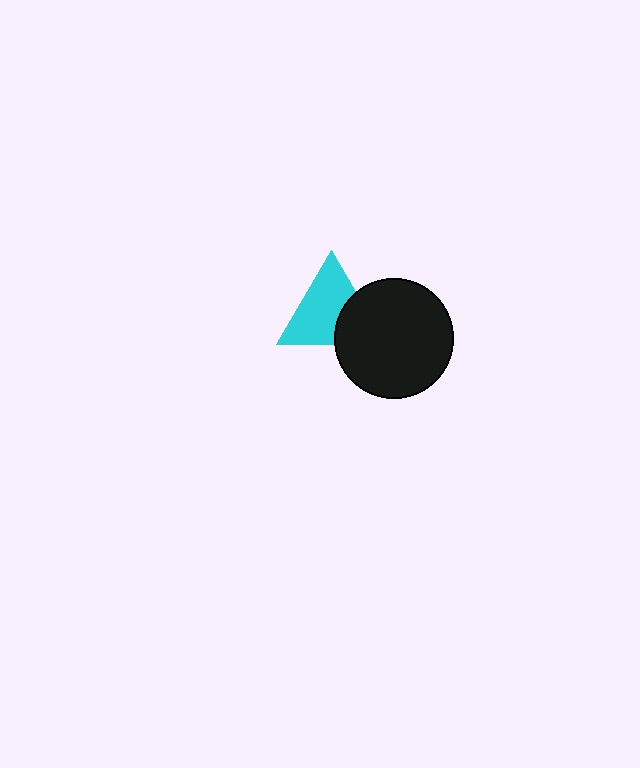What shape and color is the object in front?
The object in front is a black circle.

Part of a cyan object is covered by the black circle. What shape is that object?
It is a triangle.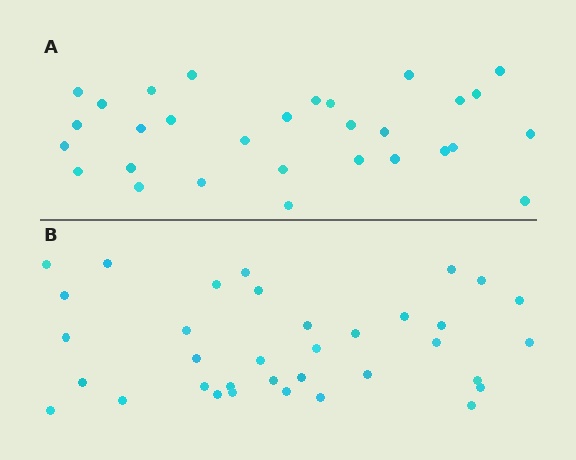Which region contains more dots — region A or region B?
Region B (the bottom region) has more dots.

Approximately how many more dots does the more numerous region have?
Region B has about 5 more dots than region A.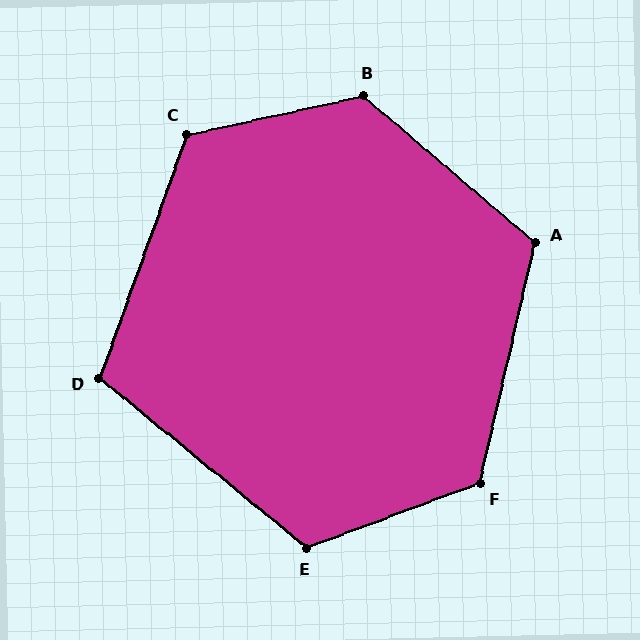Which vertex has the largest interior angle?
B, at approximately 127 degrees.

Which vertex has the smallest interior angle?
D, at approximately 110 degrees.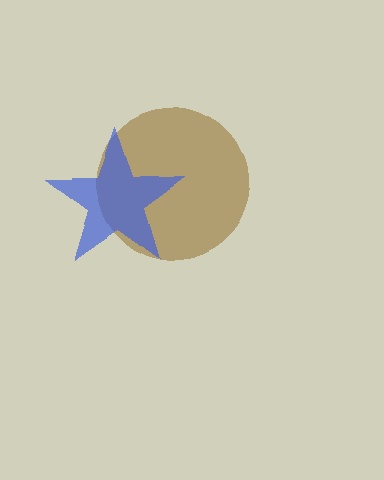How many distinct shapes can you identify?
There are 2 distinct shapes: a brown circle, a blue star.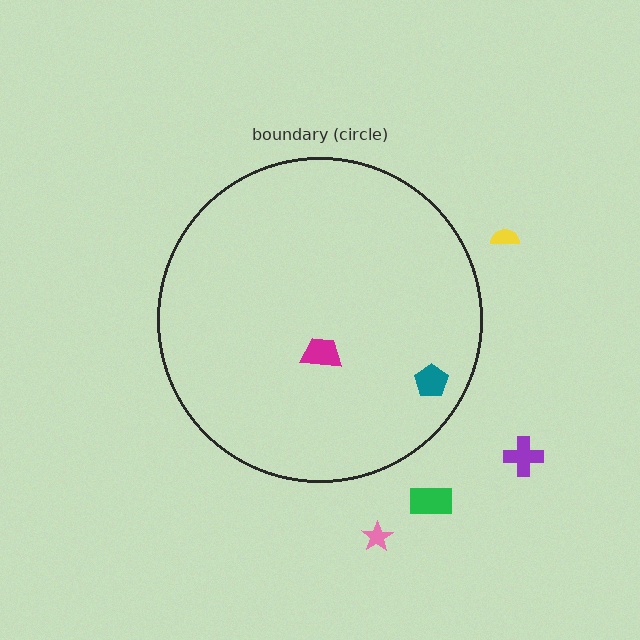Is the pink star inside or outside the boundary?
Outside.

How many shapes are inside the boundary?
2 inside, 4 outside.